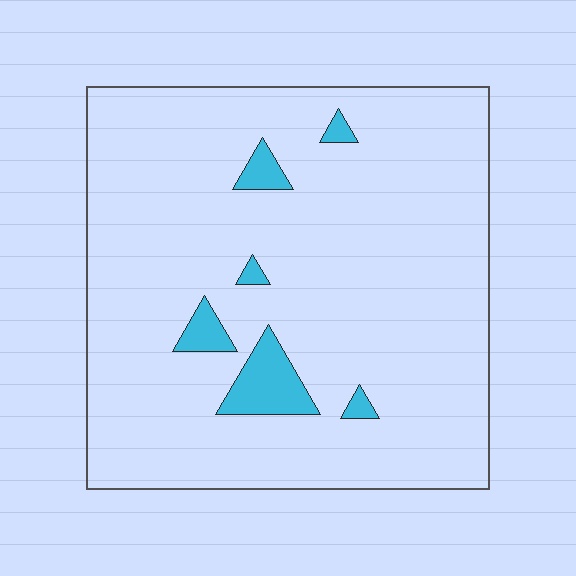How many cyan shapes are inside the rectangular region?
6.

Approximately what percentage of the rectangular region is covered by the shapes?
Approximately 5%.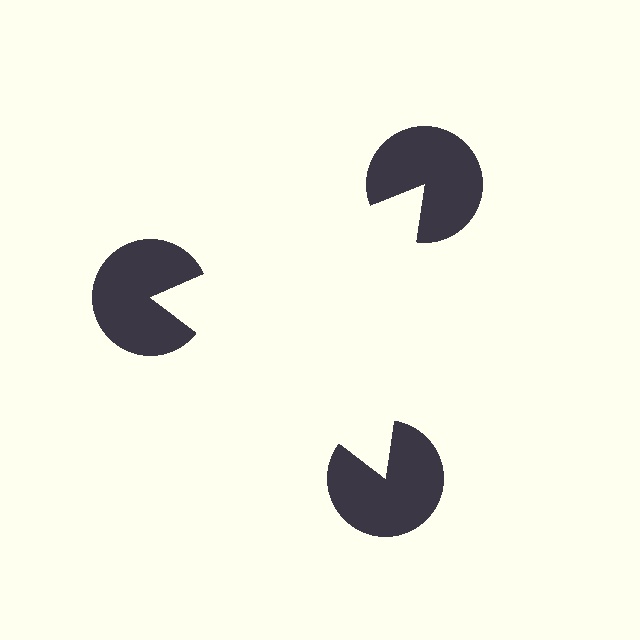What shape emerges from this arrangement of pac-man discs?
An illusory triangle — its edges are inferred from the aligned wedge cuts in the pac-man discs, not physically drawn.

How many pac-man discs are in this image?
There are 3 — one at each vertex of the illusory triangle.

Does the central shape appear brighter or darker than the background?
It typically appears slightly brighter than the background, even though no actual brightness change is drawn.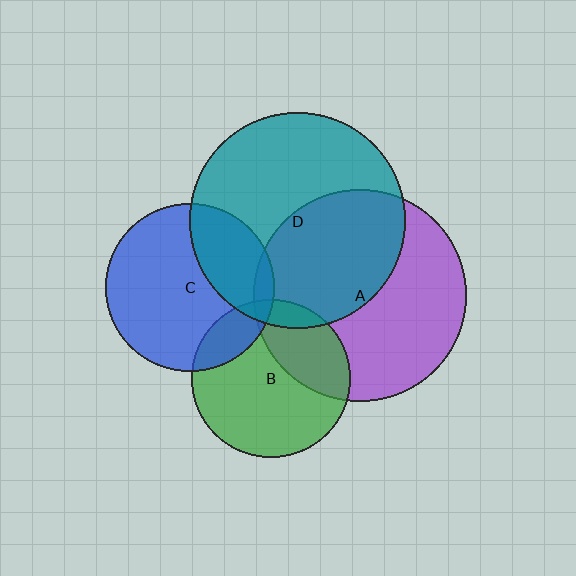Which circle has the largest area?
Circle D (teal).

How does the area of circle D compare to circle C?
Approximately 1.6 times.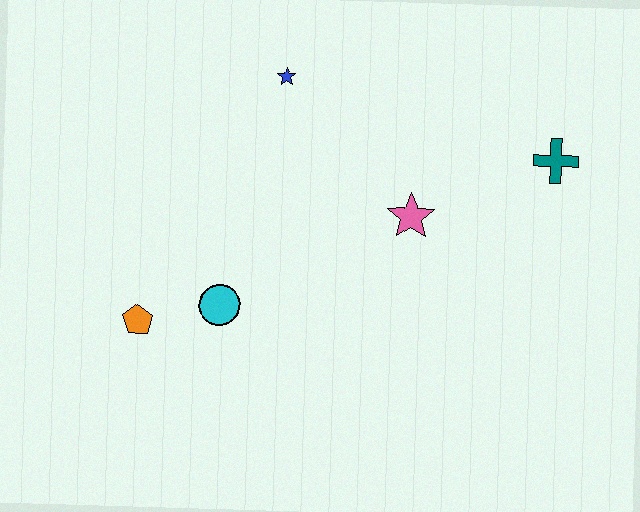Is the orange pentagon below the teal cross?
Yes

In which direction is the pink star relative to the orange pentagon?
The pink star is to the right of the orange pentagon.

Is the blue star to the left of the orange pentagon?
No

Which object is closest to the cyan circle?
The orange pentagon is closest to the cyan circle.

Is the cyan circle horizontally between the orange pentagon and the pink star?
Yes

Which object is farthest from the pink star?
The orange pentagon is farthest from the pink star.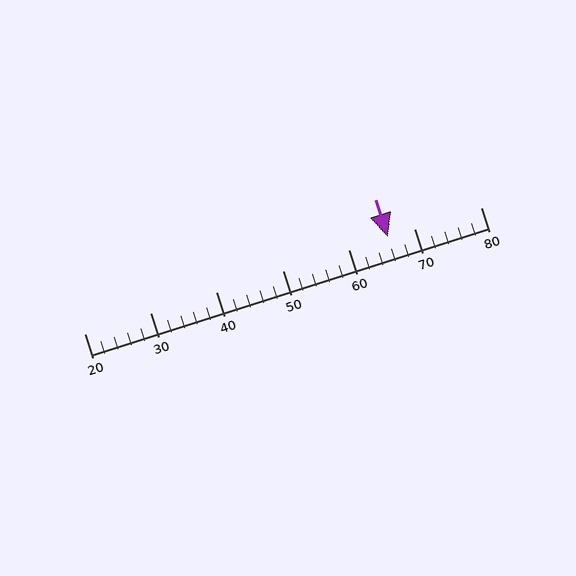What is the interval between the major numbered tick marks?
The major tick marks are spaced 10 units apart.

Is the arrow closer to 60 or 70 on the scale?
The arrow is closer to 70.